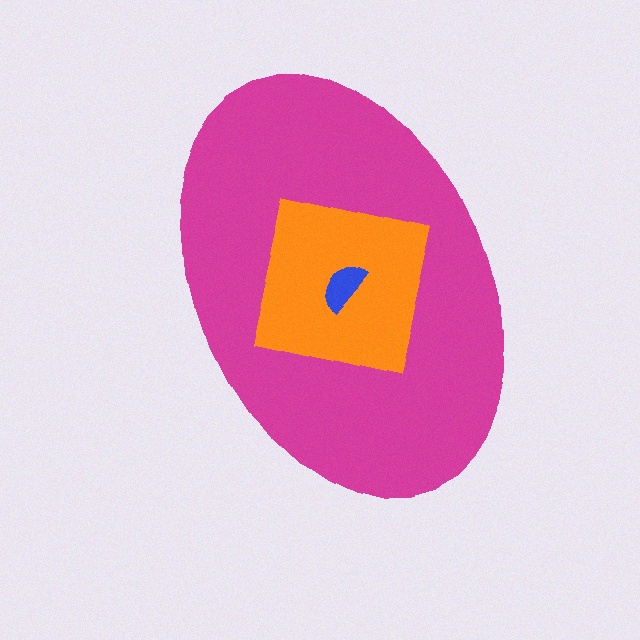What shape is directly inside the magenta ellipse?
The orange square.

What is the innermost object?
The blue semicircle.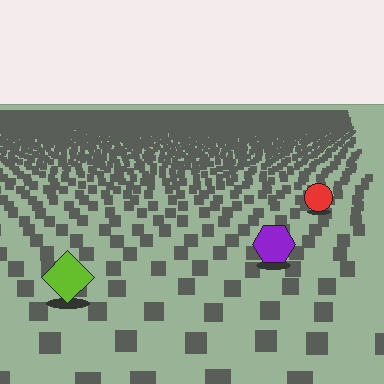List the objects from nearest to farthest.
From nearest to farthest: the lime diamond, the purple hexagon, the red circle.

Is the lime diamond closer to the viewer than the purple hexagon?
Yes. The lime diamond is closer — you can tell from the texture gradient: the ground texture is coarser near it.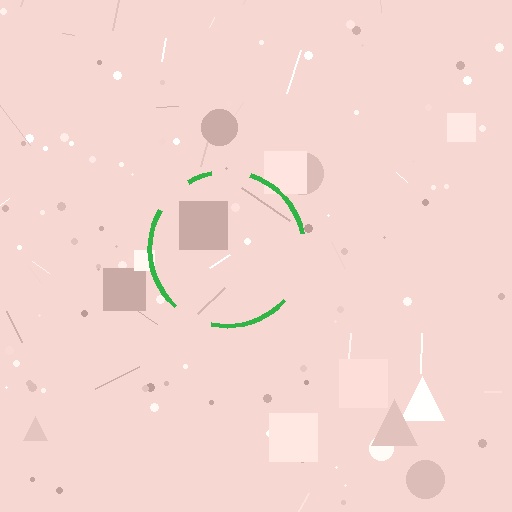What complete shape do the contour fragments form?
The contour fragments form a circle.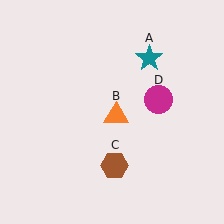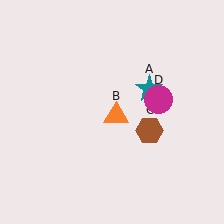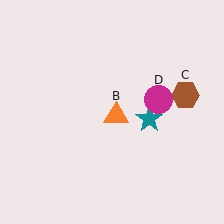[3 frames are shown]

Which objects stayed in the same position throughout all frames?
Orange triangle (object B) and magenta circle (object D) remained stationary.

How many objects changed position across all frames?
2 objects changed position: teal star (object A), brown hexagon (object C).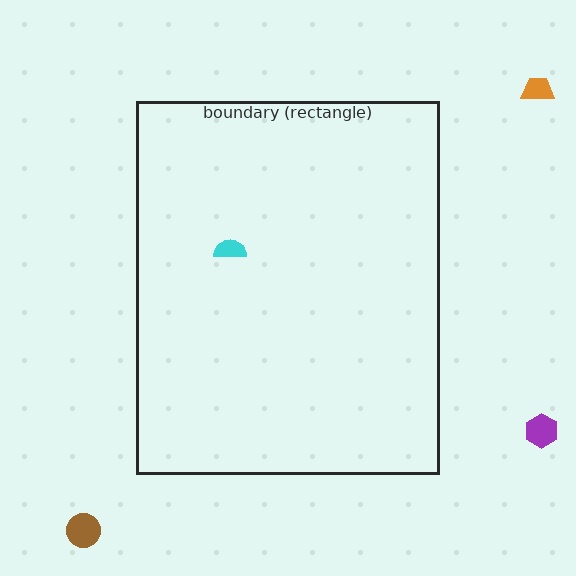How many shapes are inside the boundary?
1 inside, 3 outside.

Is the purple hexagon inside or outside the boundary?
Outside.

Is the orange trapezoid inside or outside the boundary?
Outside.